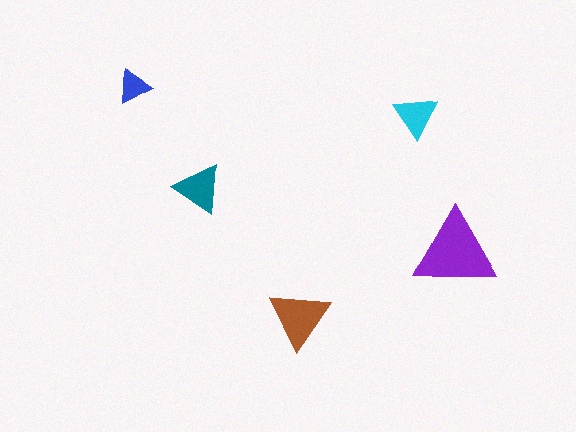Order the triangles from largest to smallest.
the purple one, the brown one, the teal one, the cyan one, the blue one.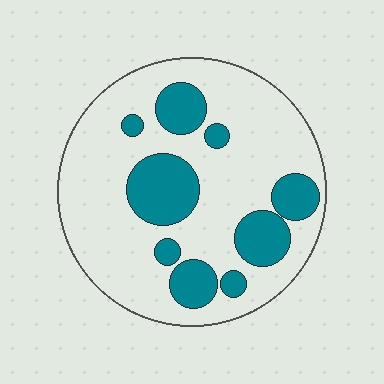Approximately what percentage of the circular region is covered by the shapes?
Approximately 25%.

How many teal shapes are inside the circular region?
9.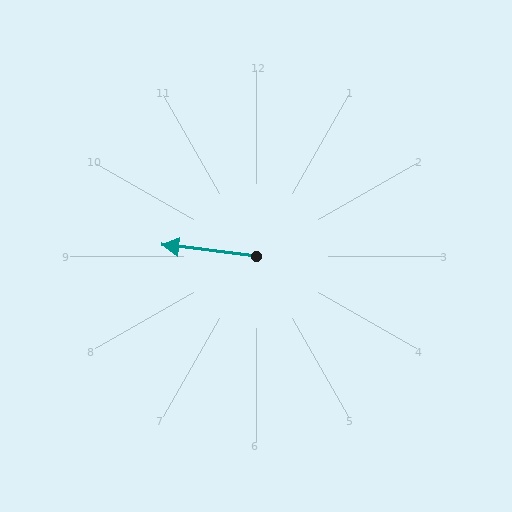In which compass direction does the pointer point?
West.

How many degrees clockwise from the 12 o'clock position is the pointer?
Approximately 277 degrees.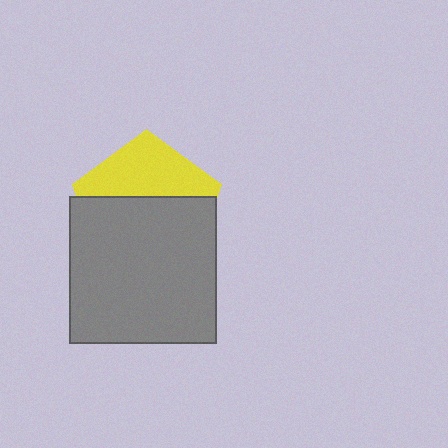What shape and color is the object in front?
The object in front is a gray square.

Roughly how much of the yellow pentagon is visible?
A small part of it is visible (roughly 39%).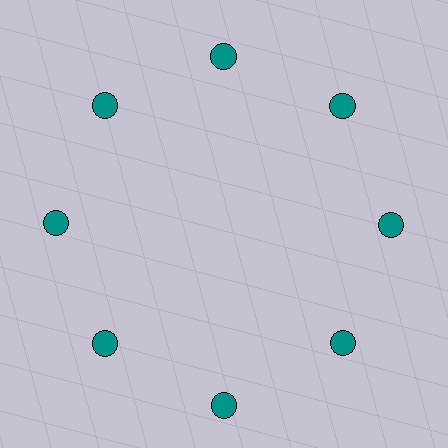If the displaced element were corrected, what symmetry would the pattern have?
It would have 8-fold rotational symmetry — the pattern would map onto itself every 45 degrees.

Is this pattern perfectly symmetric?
No. The 8 teal circles are arranged in a ring, but one element near the 6 o'clock position is pushed outward from the center, breaking the 8-fold rotational symmetry.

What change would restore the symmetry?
The symmetry would be restored by moving it inward, back onto the ring so that all 8 circles sit at equal angles and equal distance from the center.